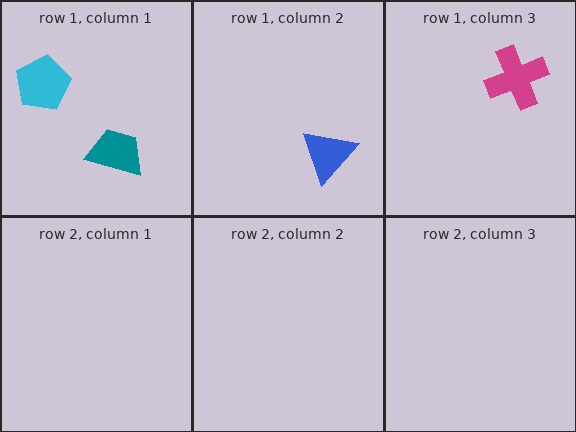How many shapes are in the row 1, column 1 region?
2.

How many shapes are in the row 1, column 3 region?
1.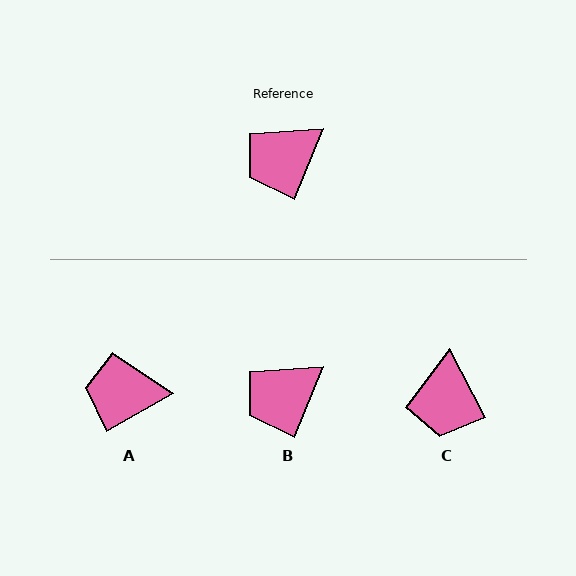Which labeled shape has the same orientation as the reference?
B.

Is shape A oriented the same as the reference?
No, it is off by about 39 degrees.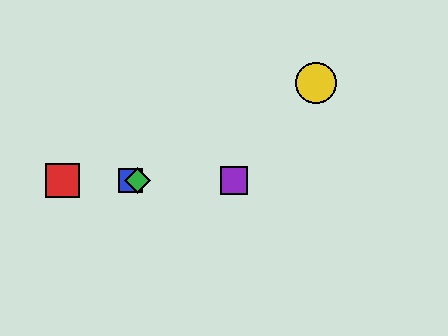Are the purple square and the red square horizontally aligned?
Yes, both are at y≈180.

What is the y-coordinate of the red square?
The red square is at y≈180.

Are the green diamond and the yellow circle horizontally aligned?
No, the green diamond is at y≈180 and the yellow circle is at y≈83.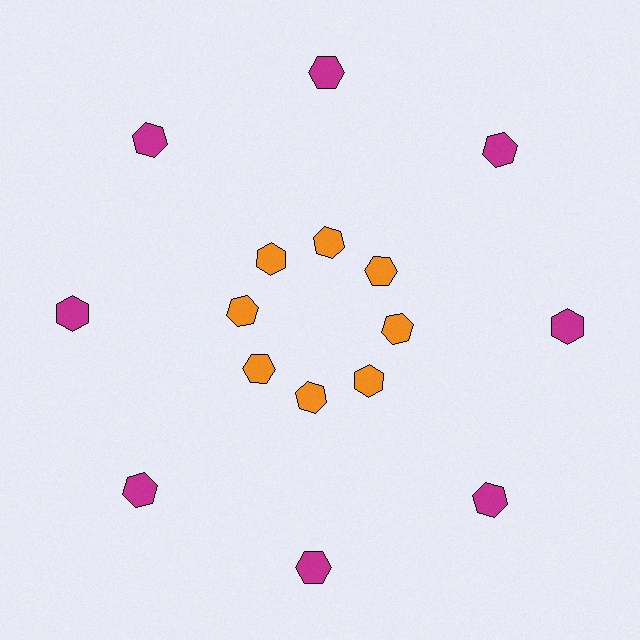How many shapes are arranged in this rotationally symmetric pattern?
There are 16 shapes, arranged in 8 groups of 2.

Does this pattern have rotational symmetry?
Yes, this pattern has 8-fold rotational symmetry. It looks the same after rotating 45 degrees around the center.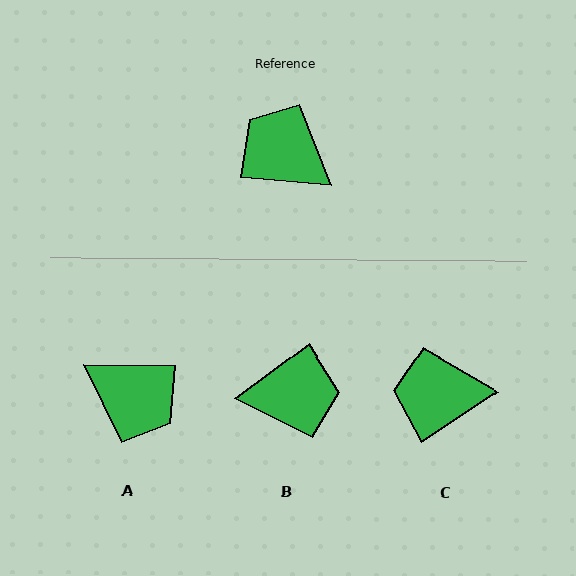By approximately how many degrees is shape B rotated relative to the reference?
Approximately 138 degrees clockwise.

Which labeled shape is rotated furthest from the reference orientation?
A, about 176 degrees away.